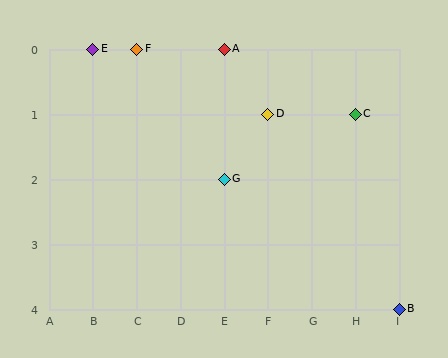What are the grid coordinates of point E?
Point E is at grid coordinates (B, 0).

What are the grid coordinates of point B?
Point B is at grid coordinates (I, 4).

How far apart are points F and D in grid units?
Points F and D are 3 columns and 1 row apart (about 3.2 grid units diagonally).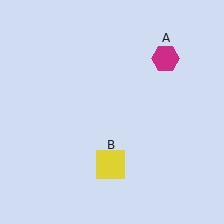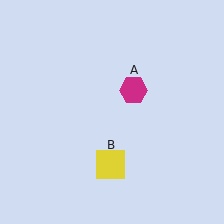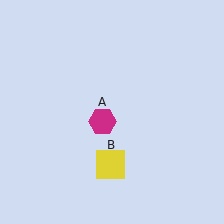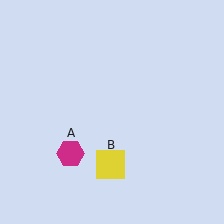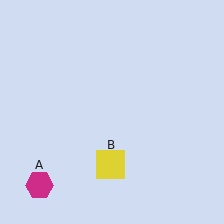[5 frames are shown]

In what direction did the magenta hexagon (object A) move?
The magenta hexagon (object A) moved down and to the left.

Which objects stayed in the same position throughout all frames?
Yellow square (object B) remained stationary.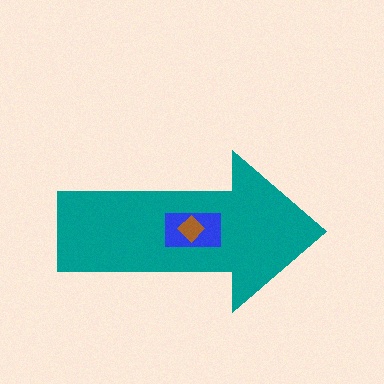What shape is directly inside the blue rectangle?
The brown diamond.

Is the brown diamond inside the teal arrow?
Yes.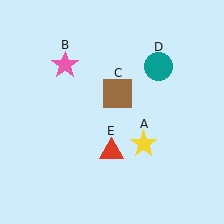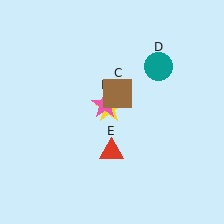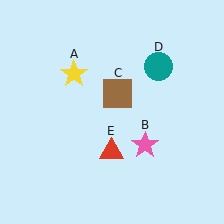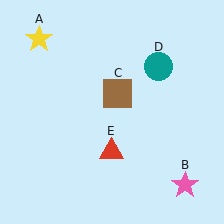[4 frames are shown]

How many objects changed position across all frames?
2 objects changed position: yellow star (object A), pink star (object B).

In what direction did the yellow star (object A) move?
The yellow star (object A) moved up and to the left.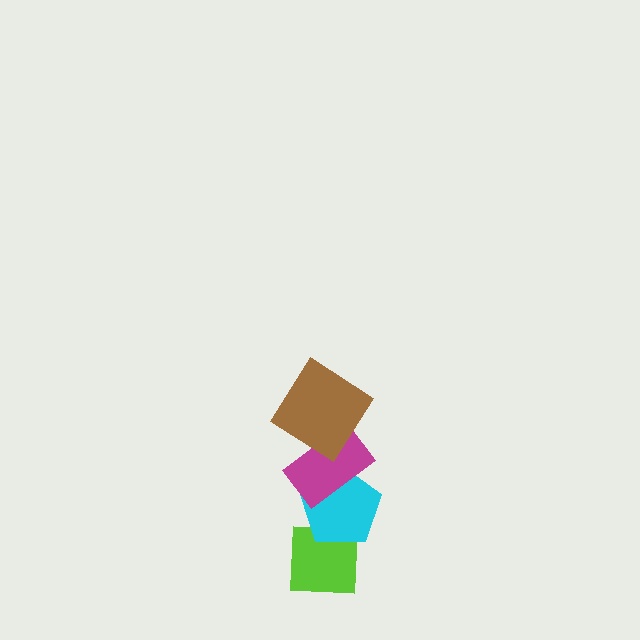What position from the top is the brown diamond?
The brown diamond is 1st from the top.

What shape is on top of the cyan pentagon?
The magenta rectangle is on top of the cyan pentagon.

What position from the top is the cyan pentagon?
The cyan pentagon is 3rd from the top.